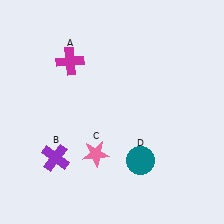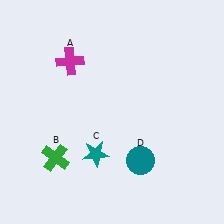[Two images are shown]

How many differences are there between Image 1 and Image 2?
There are 2 differences between the two images.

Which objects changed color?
B changed from purple to green. C changed from pink to teal.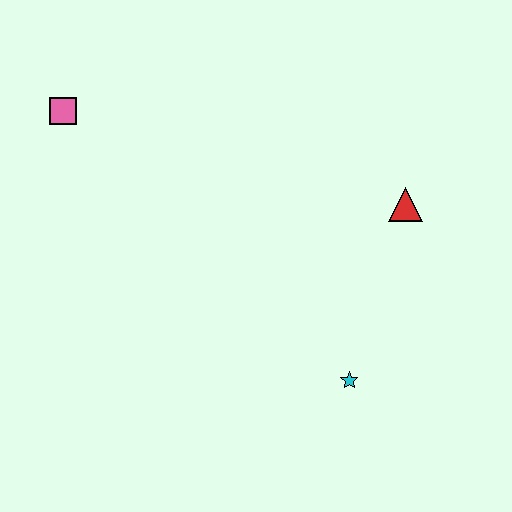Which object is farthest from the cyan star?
The pink square is farthest from the cyan star.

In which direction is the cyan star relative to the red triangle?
The cyan star is below the red triangle.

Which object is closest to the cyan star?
The red triangle is closest to the cyan star.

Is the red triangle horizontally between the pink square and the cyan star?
No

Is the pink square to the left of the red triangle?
Yes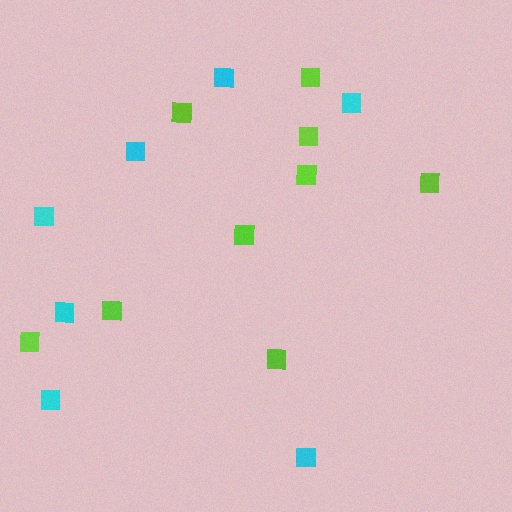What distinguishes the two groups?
There are 2 groups: one group of lime squares (9) and one group of cyan squares (7).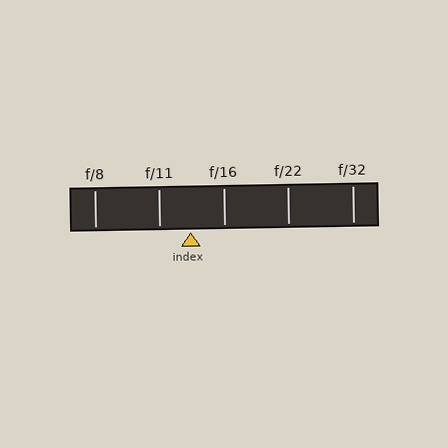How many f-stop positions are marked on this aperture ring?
There are 5 f-stop positions marked.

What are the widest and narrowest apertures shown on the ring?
The widest aperture shown is f/8 and the narrowest is f/32.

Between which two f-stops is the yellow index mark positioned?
The index mark is between f/11 and f/16.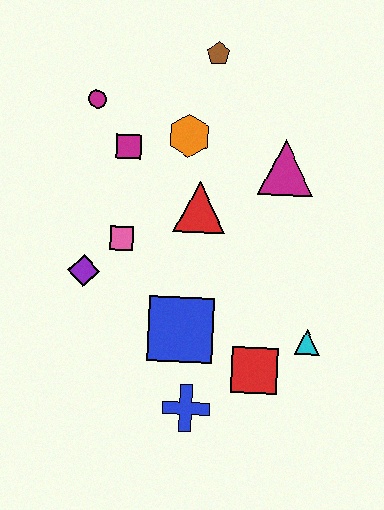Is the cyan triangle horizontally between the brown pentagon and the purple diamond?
No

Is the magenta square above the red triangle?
Yes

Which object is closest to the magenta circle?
The magenta square is closest to the magenta circle.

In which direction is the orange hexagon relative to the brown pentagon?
The orange hexagon is below the brown pentagon.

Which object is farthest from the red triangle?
The blue cross is farthest from the red triangle.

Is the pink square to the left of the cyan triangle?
Yes